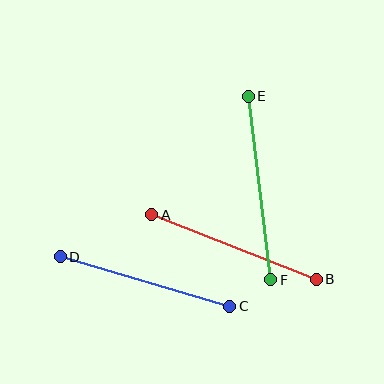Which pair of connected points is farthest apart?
Points E and F are farthest apart.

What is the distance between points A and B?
The distance is approximately 177 pixels.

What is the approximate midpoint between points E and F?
The midpoint is at approximately (260, 188) pixels.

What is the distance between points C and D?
The distance is approximately 177 pixels.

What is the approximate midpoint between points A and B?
The midpoint is at approximately (234, 247) pixels.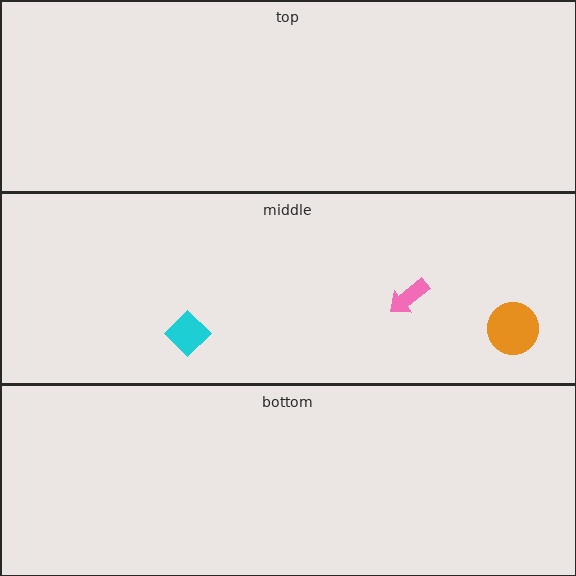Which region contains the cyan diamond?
The middle region.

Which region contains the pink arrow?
The middle region.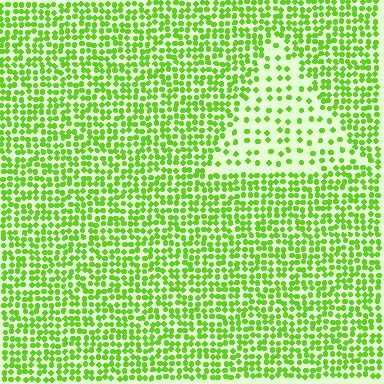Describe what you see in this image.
The image contains small lime elements arranged at two different densities. A triangle-shaped region is visible where the elements are less densely packed than the surrounding area.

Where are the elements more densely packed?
The elements are more densely packed outside the triangle boundary.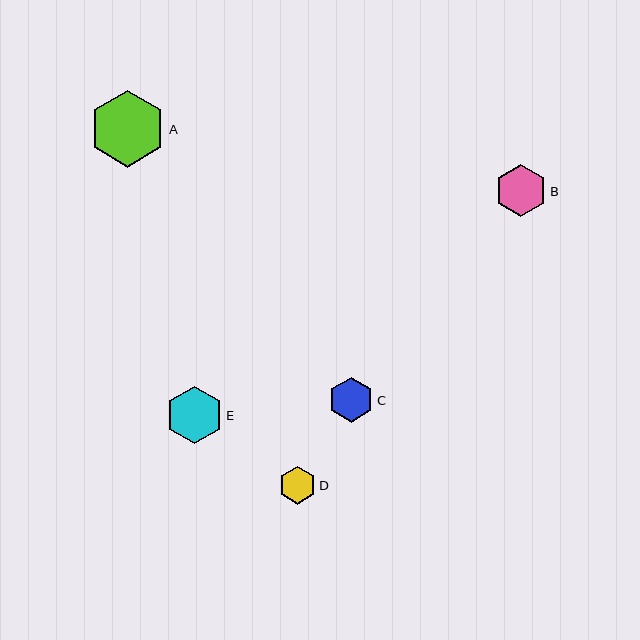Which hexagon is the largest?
Hexagon A is the largest with a size of approximately 77 pixels.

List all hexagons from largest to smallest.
From largest to smallest: A, E, B, C, D.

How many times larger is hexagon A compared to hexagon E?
Hexagon A is approximately 1.3 times the size of hexagon E.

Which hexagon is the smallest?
Hexagon D is the smallest with a size of approximately 38 pixels.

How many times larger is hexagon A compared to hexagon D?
Hexagon A is approximately 2.0 times the size of hexagon D.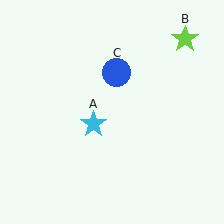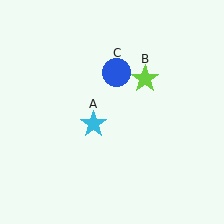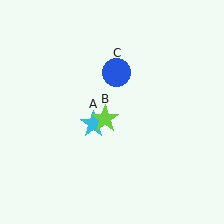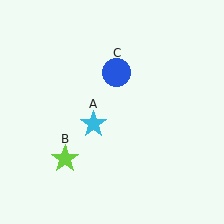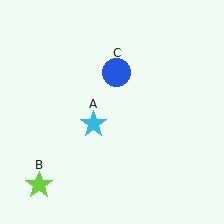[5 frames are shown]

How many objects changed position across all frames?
1 object changed position: lime star (object B).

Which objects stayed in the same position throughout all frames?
Cyan star (object A) and blue circle (object C) remained stationary.